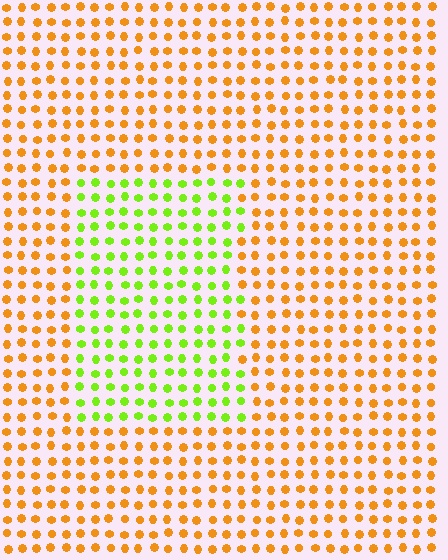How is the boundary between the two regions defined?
The boundary is defined purely by a slight shift in hue (about 60 degrees). Spacing, size, and orientation are identical on both sides.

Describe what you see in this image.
The image is filled with small orange elements in a uniform arrangement. A rectangle-shaped region is visible where the elements are tinted to a slightly different hue, forming a subtle color boundary.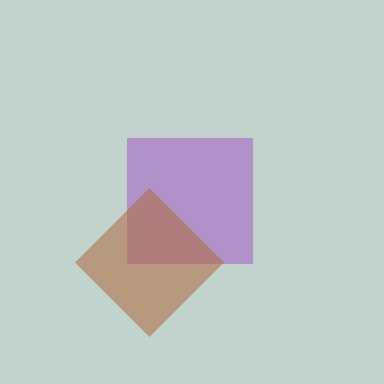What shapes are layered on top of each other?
The layered shapes are: a purple square, a brown diamond.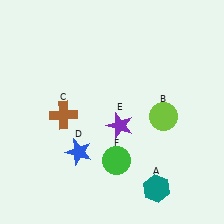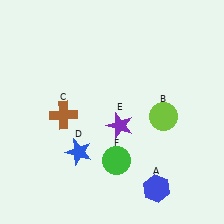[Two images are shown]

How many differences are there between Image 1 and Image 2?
There is 1 difference between the two images.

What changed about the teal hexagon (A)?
In Image 1, A is teal. In Image 2, it changed to blue.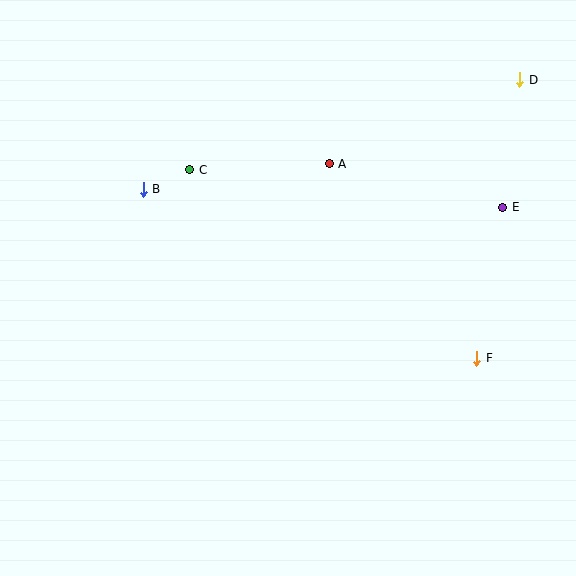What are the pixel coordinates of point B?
Point B is at (143, 189).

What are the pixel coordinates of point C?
Point C is at (190, 170).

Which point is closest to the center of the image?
Point A at (329, 164) is closest to the center.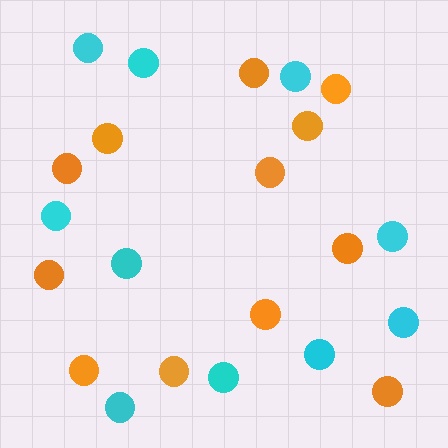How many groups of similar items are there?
There are 2 groups: one group of orange circles (12) and one group of cyan circles (10).